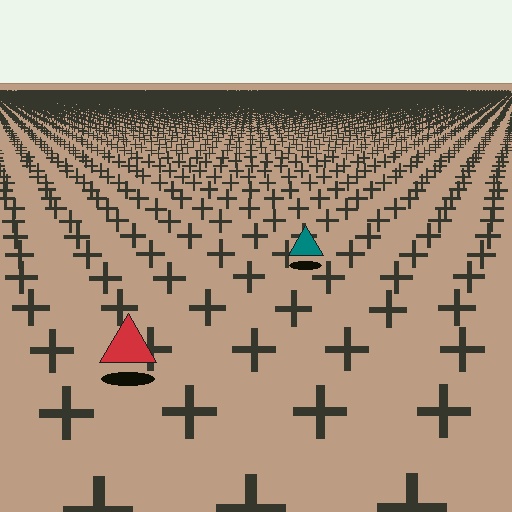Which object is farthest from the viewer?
The teal triangle is farthest from the viewer. It appears smaller and the ground texture around it is denser.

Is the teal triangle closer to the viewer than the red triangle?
No. The red triangle is closer — you can tell from the texture gradient: the ground texture is coarser near it.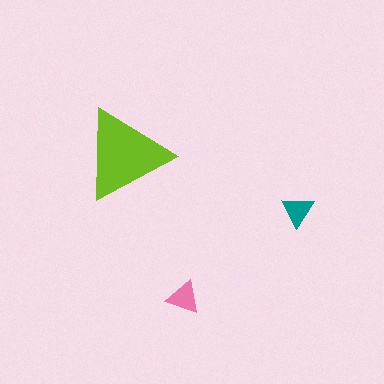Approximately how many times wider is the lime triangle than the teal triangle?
About 3 times wider.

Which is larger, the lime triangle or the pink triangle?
The lime one.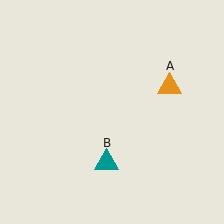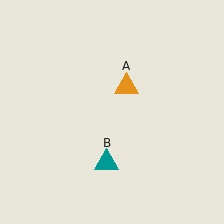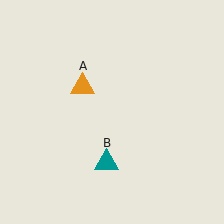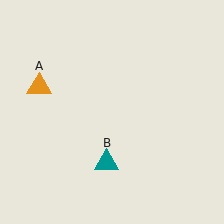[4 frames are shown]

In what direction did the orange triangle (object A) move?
The orange triangle (object A) moved left.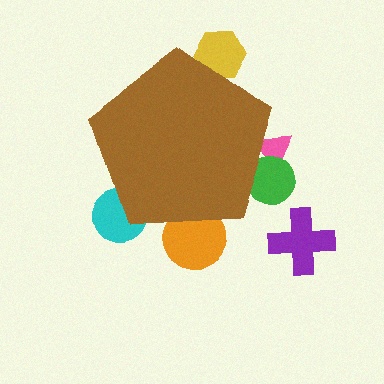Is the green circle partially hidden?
Yes, the green circle is partially hidden behind the brown pentagon.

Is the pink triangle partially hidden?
Yes, the pink triangle is partially hidden behind the brown pentagon.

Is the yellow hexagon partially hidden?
Yes, the yellow hexagon is partially hidden behind the brown pentagon.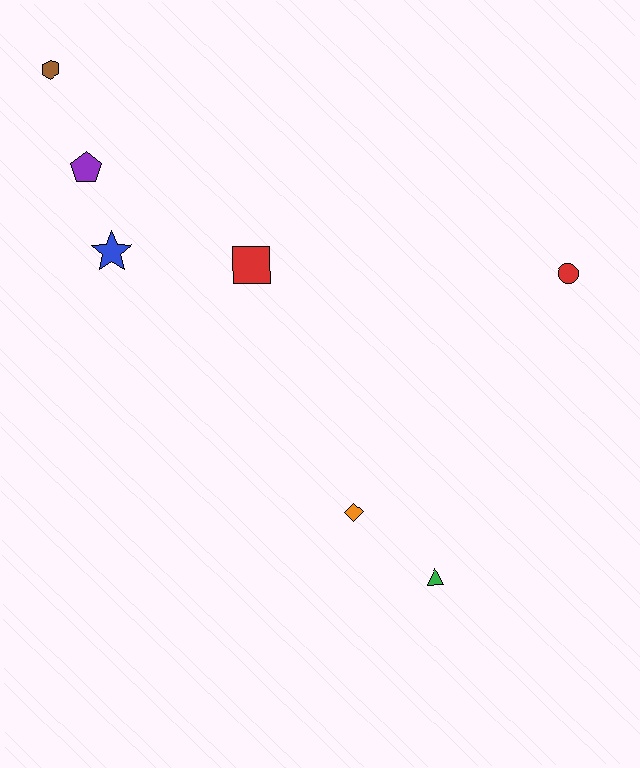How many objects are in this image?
There are 7 objects.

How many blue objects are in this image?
There is 1 blue object.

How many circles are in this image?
There is 1 circle.